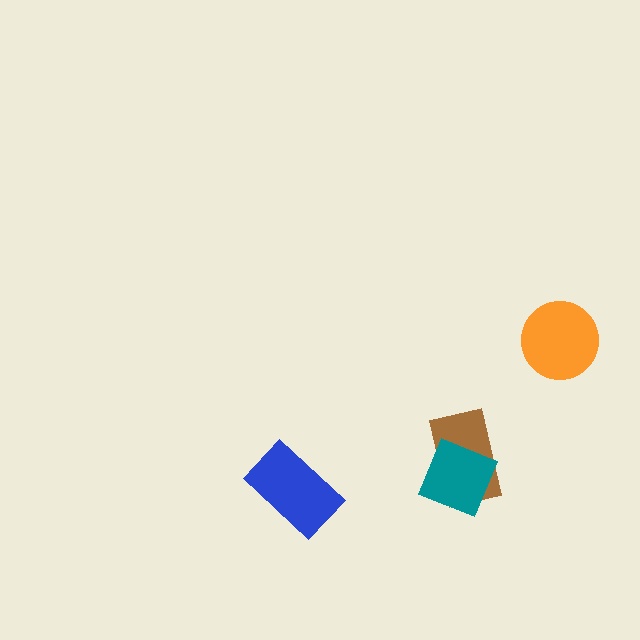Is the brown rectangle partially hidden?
Yes, it is partially covered by another shape.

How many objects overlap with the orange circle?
0 objects overlap with the orange circle.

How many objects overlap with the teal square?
1 object overlaps with the teal square.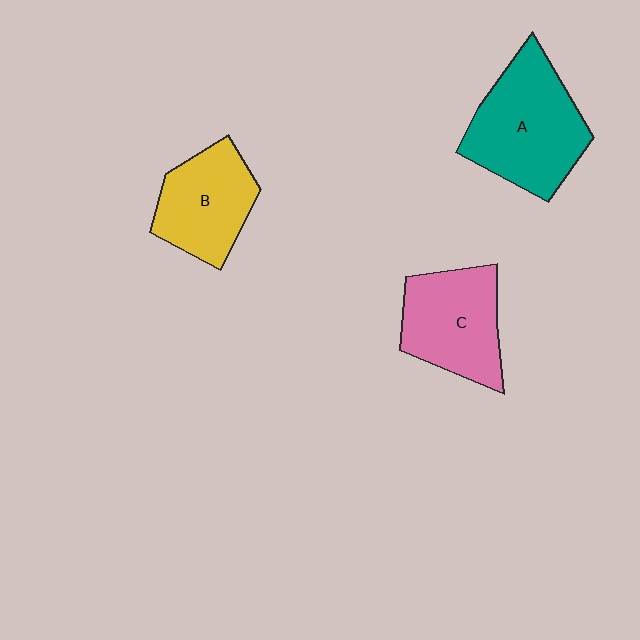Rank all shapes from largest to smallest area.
From largest to smallest: A (teal), C (pink), B (yellow).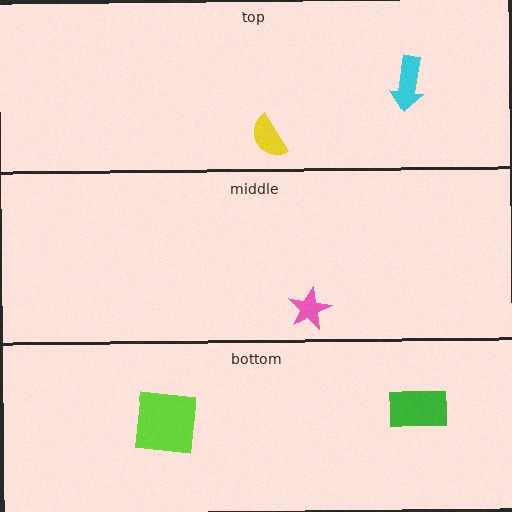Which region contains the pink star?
The middle region.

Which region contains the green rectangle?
The bottom region.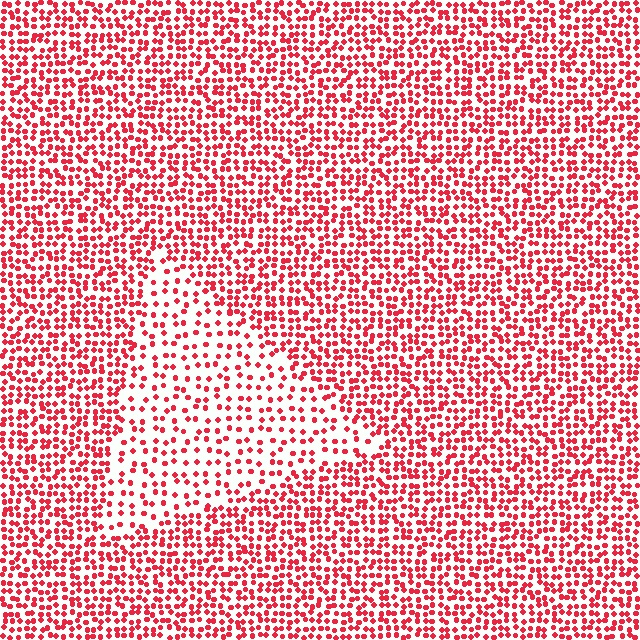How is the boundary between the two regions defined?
The boundary is defined by a change in element density (approximately 2.0x ratio). All elements are the same color, size, and shape.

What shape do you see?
I see a triangle.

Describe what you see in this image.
The image contains small red elements arranged at two different densities. A triangle-shaped region is visible where the elements are less densely packed than the surrounding area.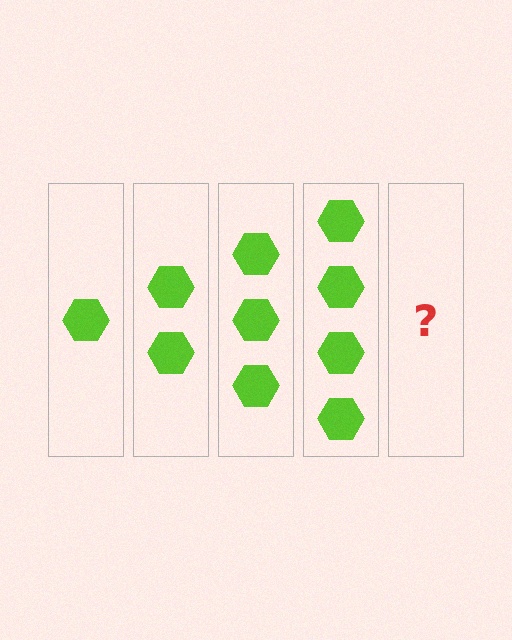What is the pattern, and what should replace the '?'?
The pattern is that each step adds one more hexagon. The '?' should be 5 hexagons.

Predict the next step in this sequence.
The next step is 5 hexagons.